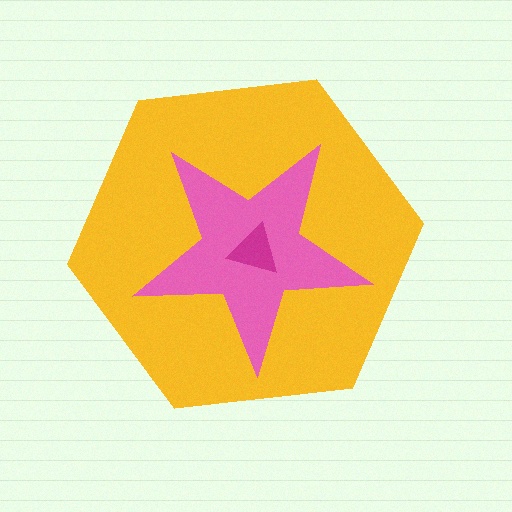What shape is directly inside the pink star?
The magenta triangle.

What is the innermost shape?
The magenta triangle.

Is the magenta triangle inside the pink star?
Yes.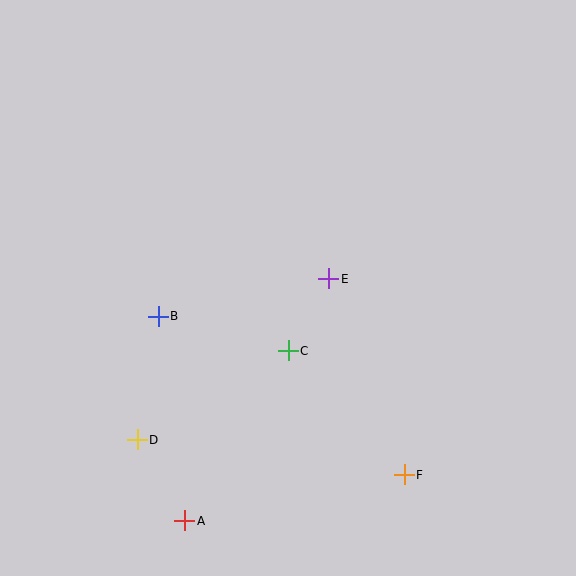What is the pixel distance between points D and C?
The distance between D and C is 175 pixels.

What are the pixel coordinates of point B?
Point B is at (158, 316).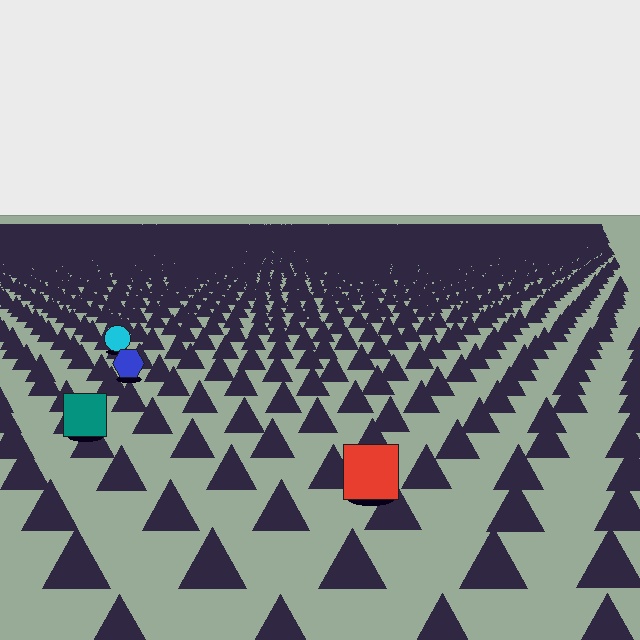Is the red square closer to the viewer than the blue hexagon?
Yes. The red square is closer — you can tell from the texture gradient: the ground texture is coarser near it.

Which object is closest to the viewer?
The red square is closest. The texture marks near it are larger and more spread out.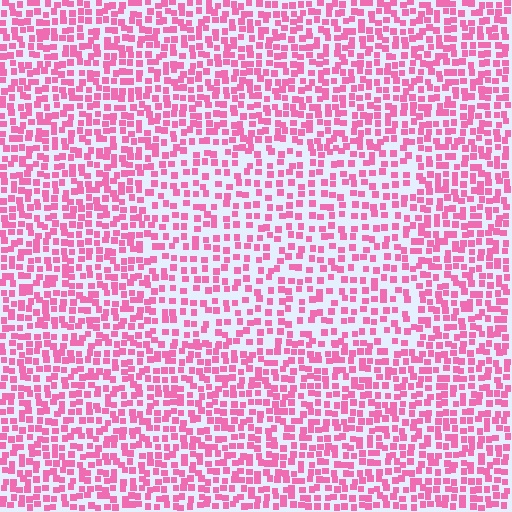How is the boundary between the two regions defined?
The boundary is defined by a change in element density (approximately 1.5x ratio). All elements are the same color, size, and shape.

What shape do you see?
I see a rectangle.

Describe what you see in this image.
The image contains small pink elements arranged at two different densities. A rectangle-shaped region is visible where the elements are less densely packed than the surrounding area.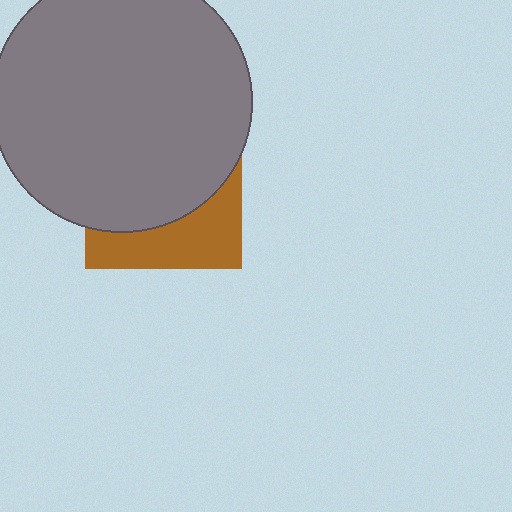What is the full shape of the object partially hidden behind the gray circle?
The partially hidden object is a brown square.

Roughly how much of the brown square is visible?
A small part of it is visible (roughly 34%).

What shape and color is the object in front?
The object in front is a gray circle.